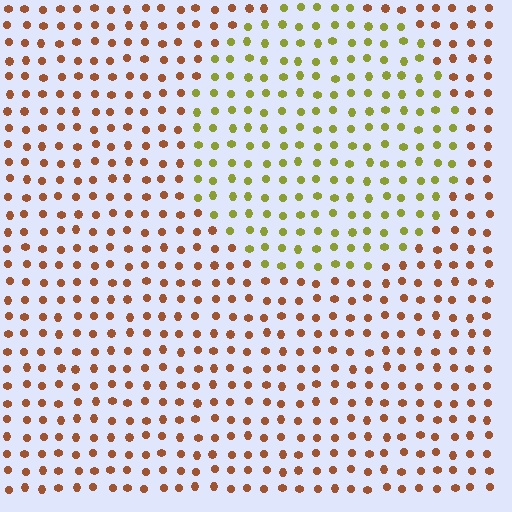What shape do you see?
I see a circle.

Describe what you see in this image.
The image is filled with small brown elements in a uniform arrangement. A circle-shaped region is visible where the elements are tinted to a slightly different hue, forming a subtle color boundary.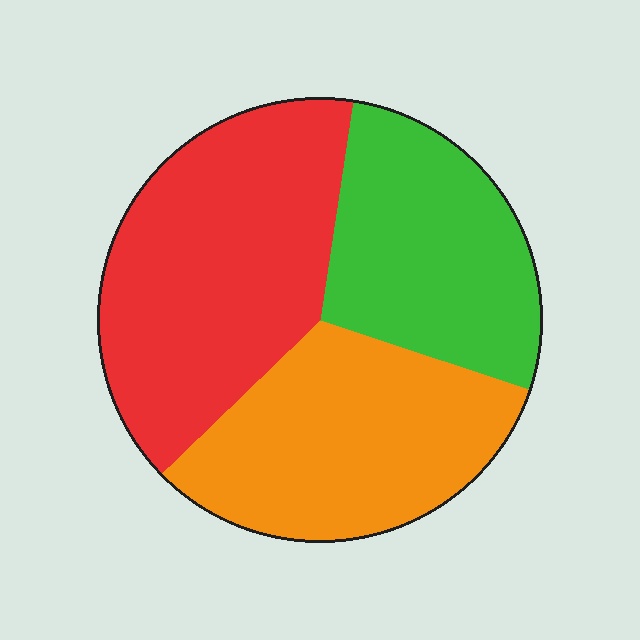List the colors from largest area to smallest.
From largest to smallest: red, orange, green.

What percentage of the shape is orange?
Orange covers about 35% of the shape.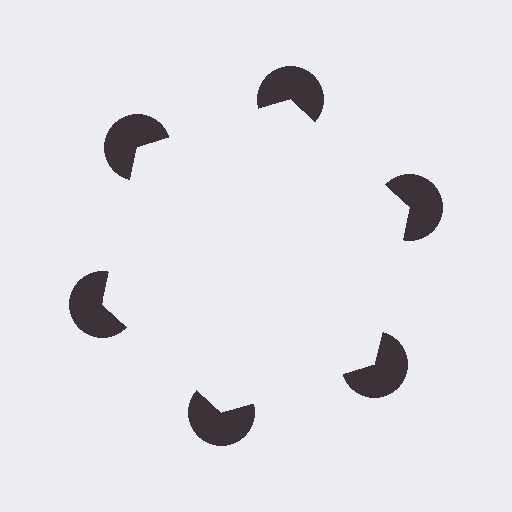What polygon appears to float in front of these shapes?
An illusory hexagon — its edges are inferred from the aligned wedge cuts in the pac-man discs, not physically drawn.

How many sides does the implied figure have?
6 sides.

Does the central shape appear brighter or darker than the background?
It typically appears slightly brighter than the background, even though no actual brightness change is drawn.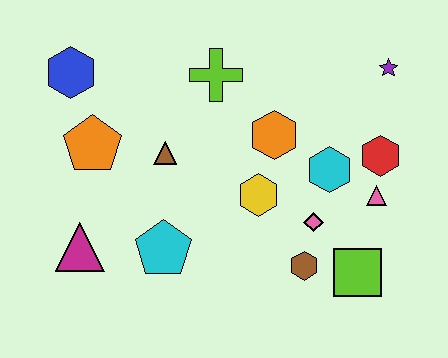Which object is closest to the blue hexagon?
The orange pentagon is closest to the blue hexagon.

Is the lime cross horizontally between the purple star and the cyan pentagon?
Yes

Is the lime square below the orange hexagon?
Yes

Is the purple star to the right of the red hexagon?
Yes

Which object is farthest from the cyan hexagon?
The blue hexagon is farthest from the cyan hexagon.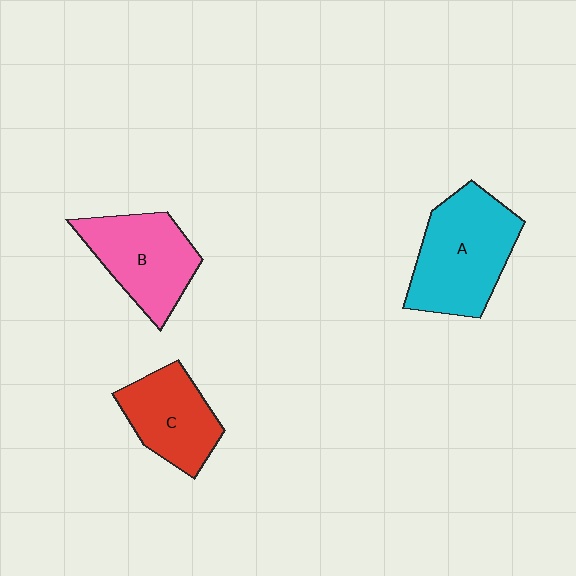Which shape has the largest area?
Shape A (cyan).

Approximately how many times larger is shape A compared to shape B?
Approximately 1.2 times.